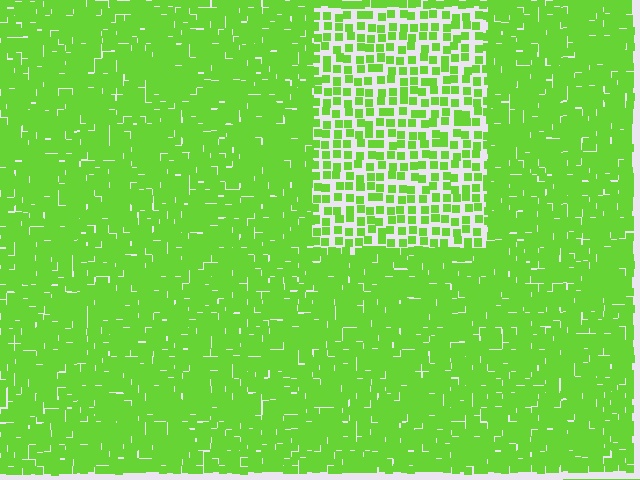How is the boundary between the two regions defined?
The boundary is defined by a change in element density (approximately 2.2x ratio). All elements are the same color, size, and shape.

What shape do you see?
I see a rectangle.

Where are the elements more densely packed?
The elements are more densely packed outside the rectangle boundary.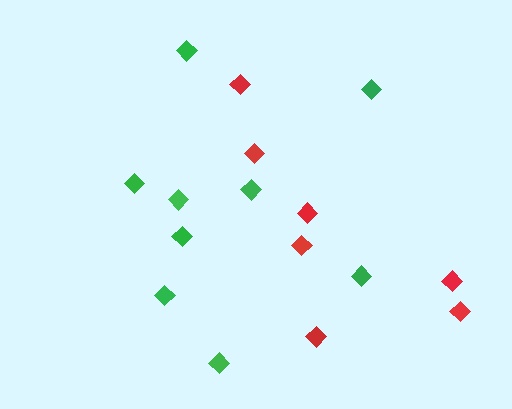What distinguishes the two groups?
There are 2 groups: one group of red diamonds (7) and one group of green diamonds (9).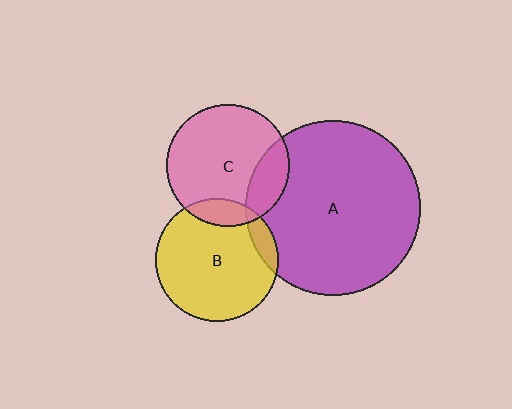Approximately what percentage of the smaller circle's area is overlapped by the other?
Approximately 10%.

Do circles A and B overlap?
Yes.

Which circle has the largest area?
Circle A (purple).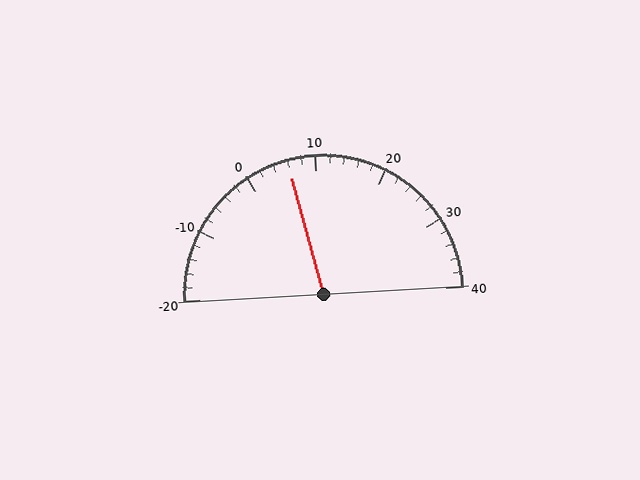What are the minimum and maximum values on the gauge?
The gauge ranges from -20 to 40.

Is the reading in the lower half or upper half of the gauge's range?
The reading is in the lower half of the range (-20 to 40).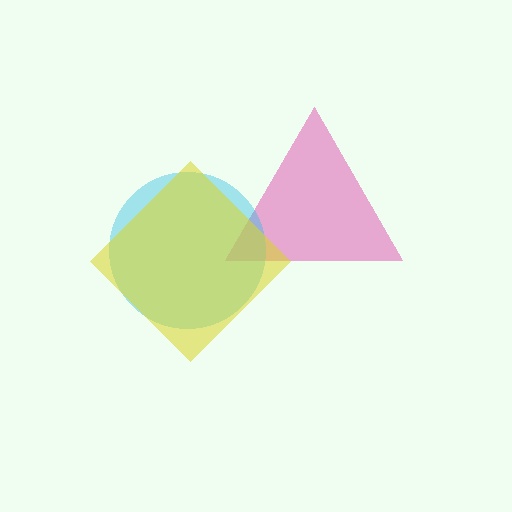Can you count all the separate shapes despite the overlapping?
Yes, there are 3 separate shapes.